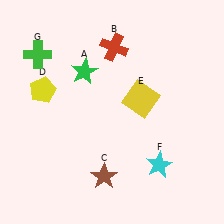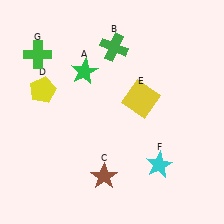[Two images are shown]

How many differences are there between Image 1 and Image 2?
There is 1 difference between the two images.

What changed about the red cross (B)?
In Image 1, B is red. In Image 2, it changed to green.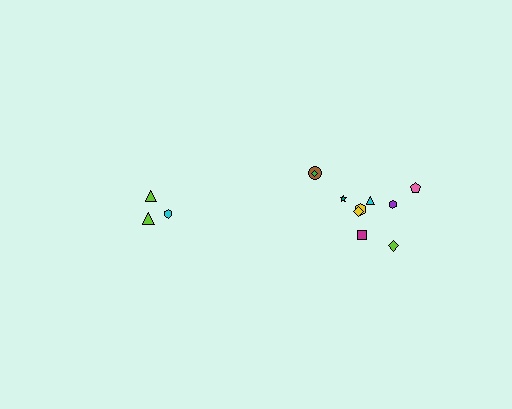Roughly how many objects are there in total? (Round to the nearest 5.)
Roughly 15 objects in total.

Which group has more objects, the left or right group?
The right group.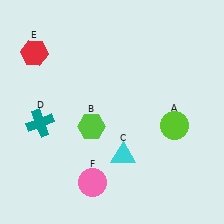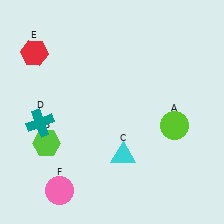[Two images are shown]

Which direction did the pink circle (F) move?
The pink circle (F) moved left.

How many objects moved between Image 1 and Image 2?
2 objects moved between the two images.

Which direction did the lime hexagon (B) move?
The lime hexagon (B) moved left.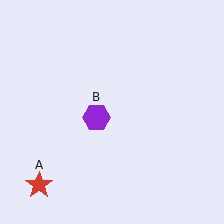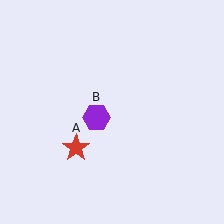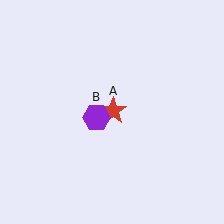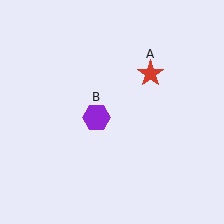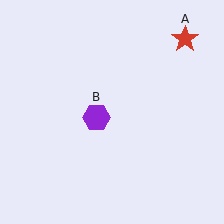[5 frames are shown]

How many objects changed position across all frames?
1 object changed position: red star (object A).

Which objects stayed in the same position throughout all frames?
Purple hexagon (object B) remained stationary.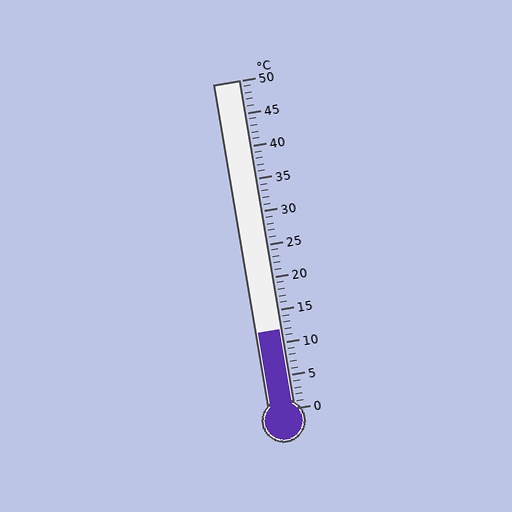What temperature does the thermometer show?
The thermometer shows approximately 12°C.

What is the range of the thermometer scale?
The thermometer scale ranges from 0°C to 50°C.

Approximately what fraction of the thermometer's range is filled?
The thermometer is filled to approximately 25% of its range.